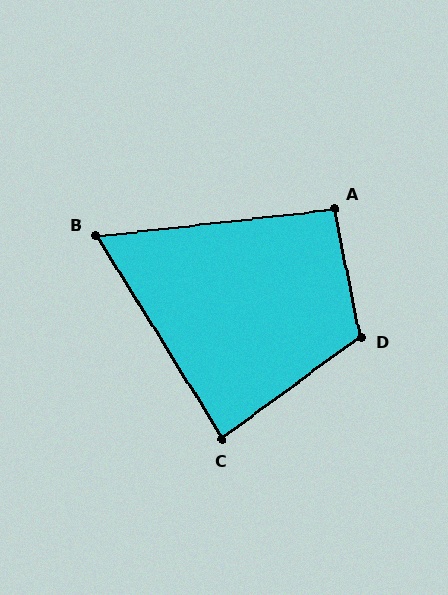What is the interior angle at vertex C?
Approximately 85 degrees (approximately right).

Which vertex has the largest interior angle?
D, at approximately 115 degrees.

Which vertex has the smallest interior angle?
B, at approximately 65 degrees.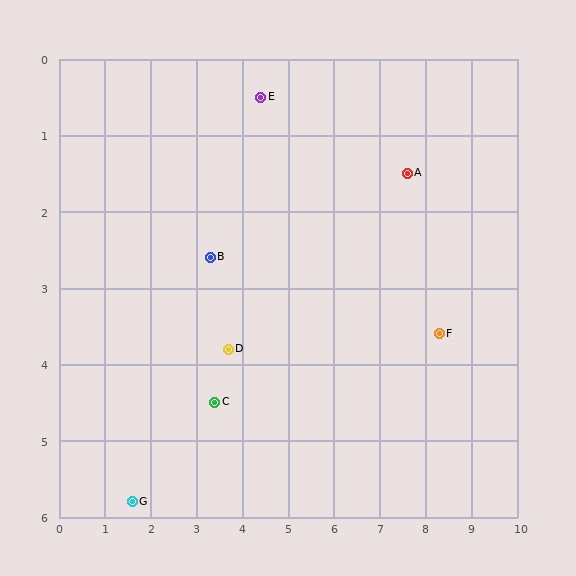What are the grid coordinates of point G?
Point G is at approximately (1.6, 5.8).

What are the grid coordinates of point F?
Point F is at approximately (8.3, 3.6).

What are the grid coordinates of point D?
Point D is at approximately (3.7, 3.8).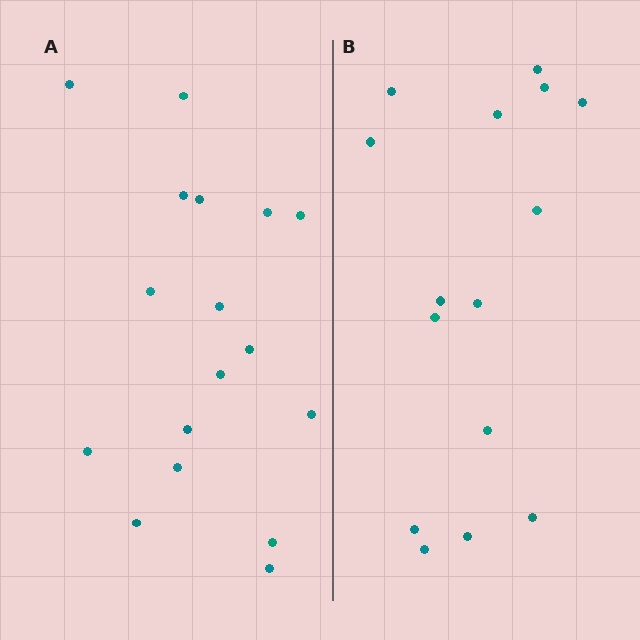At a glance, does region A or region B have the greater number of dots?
Region A (the left region) has more dots.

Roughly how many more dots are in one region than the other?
Region A has just a few more — roughly 2 or 3 more dots than region B.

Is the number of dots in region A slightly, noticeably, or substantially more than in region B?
Region A has only slightly more — the two regions are fairly close. The ratio is roughly 1.1 to 1.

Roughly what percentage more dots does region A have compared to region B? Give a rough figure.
About 15% more.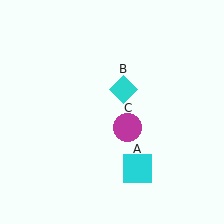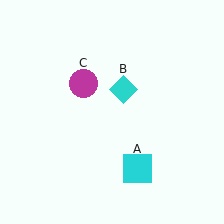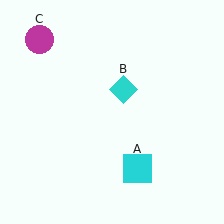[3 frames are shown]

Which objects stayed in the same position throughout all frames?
Cyan square (object A) and cyan diamond (object B) remained stationary.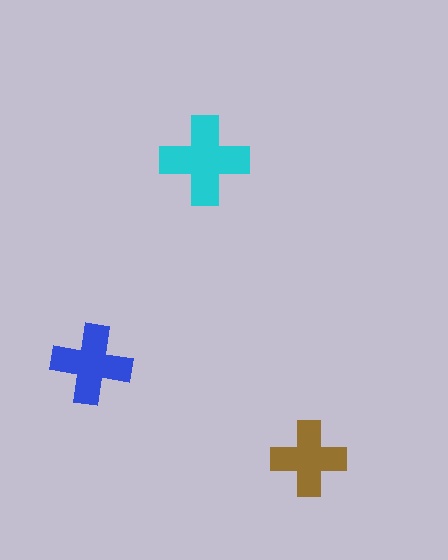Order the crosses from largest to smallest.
the cyan one, the blue one, the brown one.